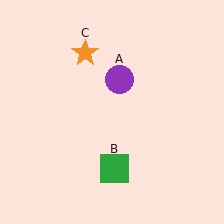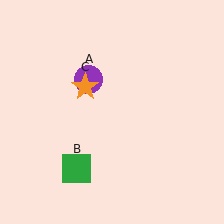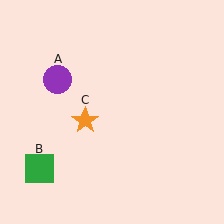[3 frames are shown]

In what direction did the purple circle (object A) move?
The purple circle (object A) moved left.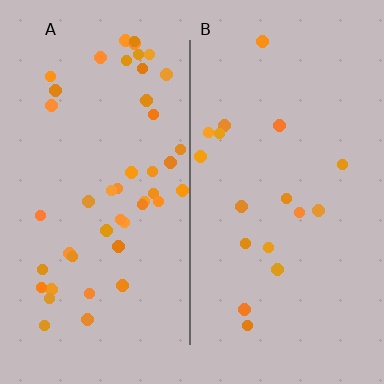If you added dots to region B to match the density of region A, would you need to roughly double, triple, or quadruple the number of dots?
Approximately triple.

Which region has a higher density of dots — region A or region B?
A (the left).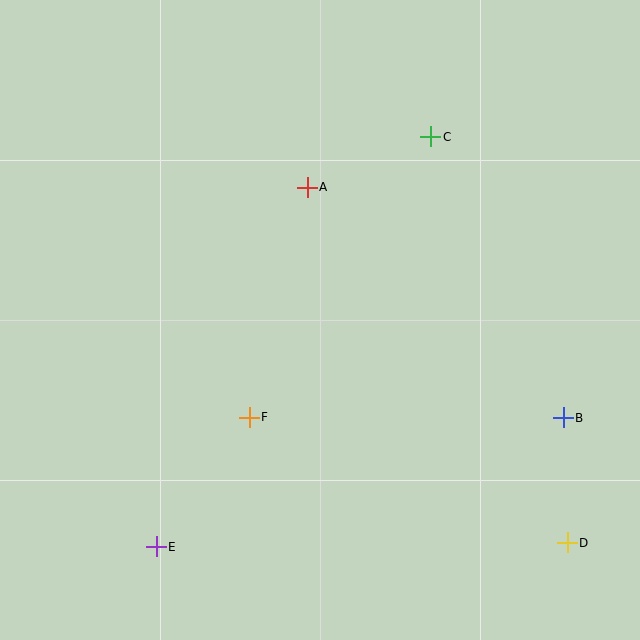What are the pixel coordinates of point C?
Point C is at (431, 137).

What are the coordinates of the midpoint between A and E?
The midpoint between A and E is at (232, 367).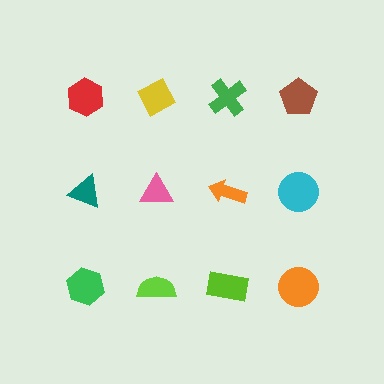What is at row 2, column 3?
An orange arrow.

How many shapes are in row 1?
4 shapes.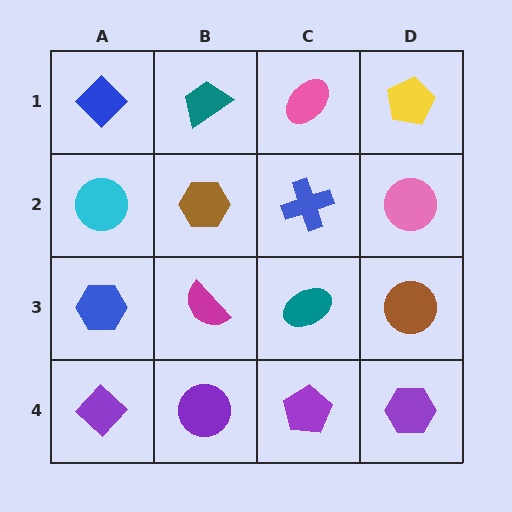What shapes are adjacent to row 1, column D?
A pink circle (row 2, column D), a pink ellipse (row 1, column C).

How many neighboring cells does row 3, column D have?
3.